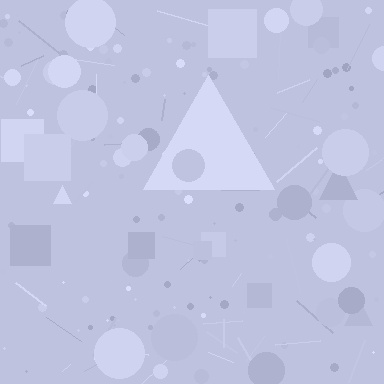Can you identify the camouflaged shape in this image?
The camouflaged shape is a triangle.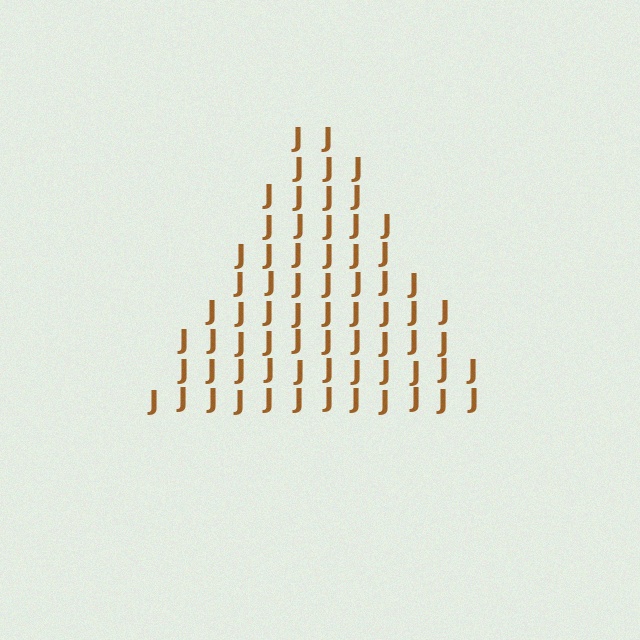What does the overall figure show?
The overall figure shows a triangle.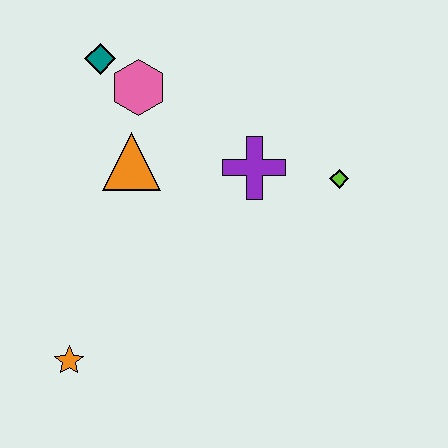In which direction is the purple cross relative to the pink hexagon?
The purple cross is to the right of the pink hexagon.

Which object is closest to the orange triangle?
The pink hexagon is closest to the orange triangle.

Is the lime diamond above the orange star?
Yes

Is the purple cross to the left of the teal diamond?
No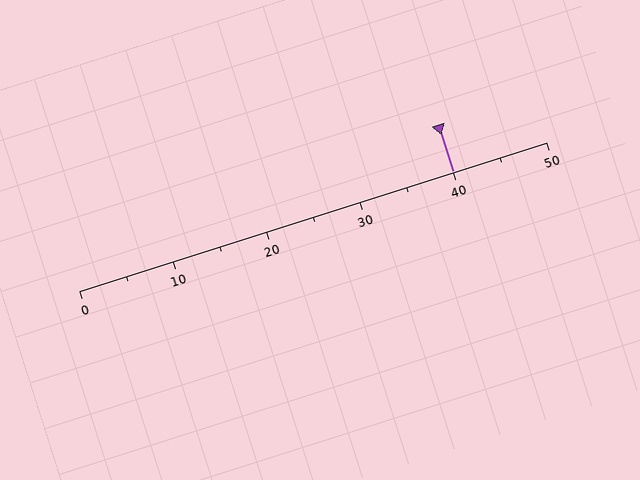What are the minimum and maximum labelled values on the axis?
The axis runs from 0 to 50.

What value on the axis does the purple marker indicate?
The marker indicates approximately 40.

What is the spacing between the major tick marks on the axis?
The major ticks are spaced 10 apart.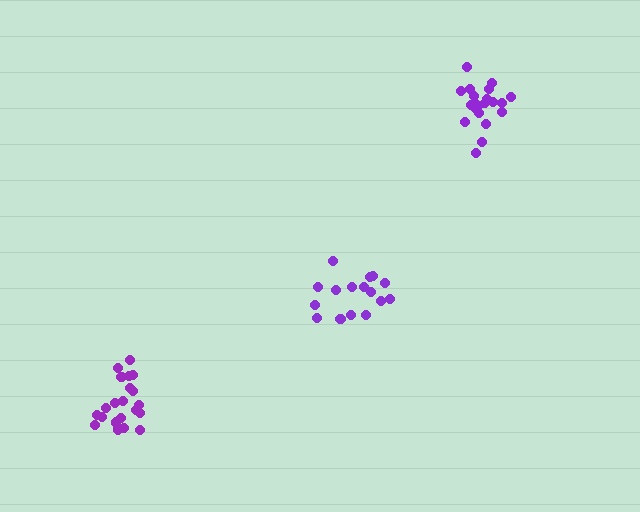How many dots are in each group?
Group 1: 21 dots, Group 2: 16 dots, Group 3: 21 dots (58 total).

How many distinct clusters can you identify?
There are 3 distinct clusters.